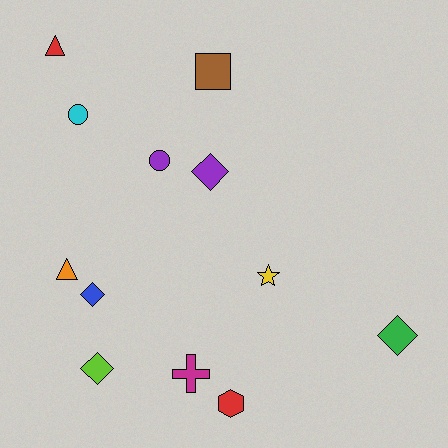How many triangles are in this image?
There are 2 triangles.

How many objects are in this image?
There are 12 objects.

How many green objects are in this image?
There is 1 green object.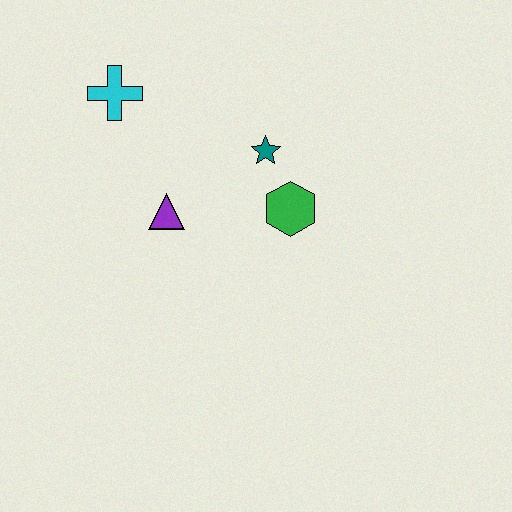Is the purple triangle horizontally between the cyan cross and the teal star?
Yes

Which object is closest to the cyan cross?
The purple triangle is closest to the cyan cross.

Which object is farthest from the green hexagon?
The cyan cross is farthest from the green hexagon.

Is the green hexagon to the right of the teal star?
Yes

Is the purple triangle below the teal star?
Yes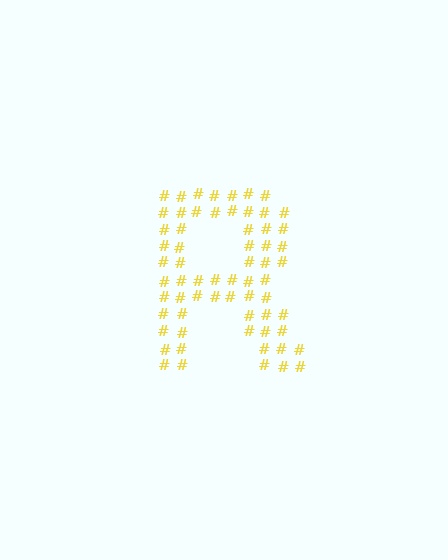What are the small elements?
The small elements are hash symbols.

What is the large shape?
The large shape is the letter R.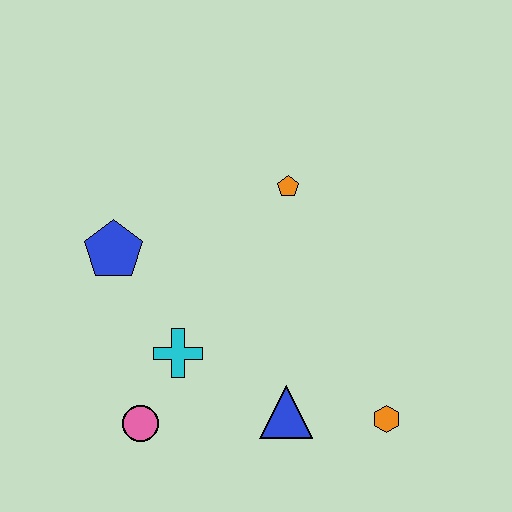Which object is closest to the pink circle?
The cyan cross is closest to the pink circle.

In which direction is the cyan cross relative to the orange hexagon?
The cyan cross is to the left of the orange hexagon.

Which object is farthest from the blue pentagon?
The orange hexagon is farthest from the blue pentagon.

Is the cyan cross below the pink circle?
No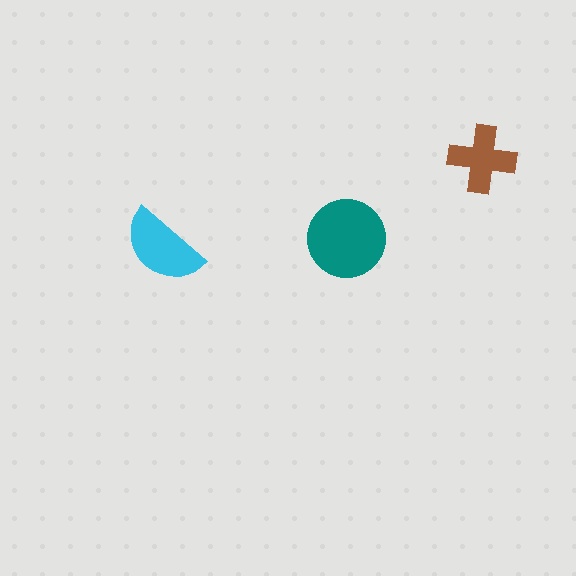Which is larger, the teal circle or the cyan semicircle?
The teal circle.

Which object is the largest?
The teal circle.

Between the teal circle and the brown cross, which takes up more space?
The teal circle.